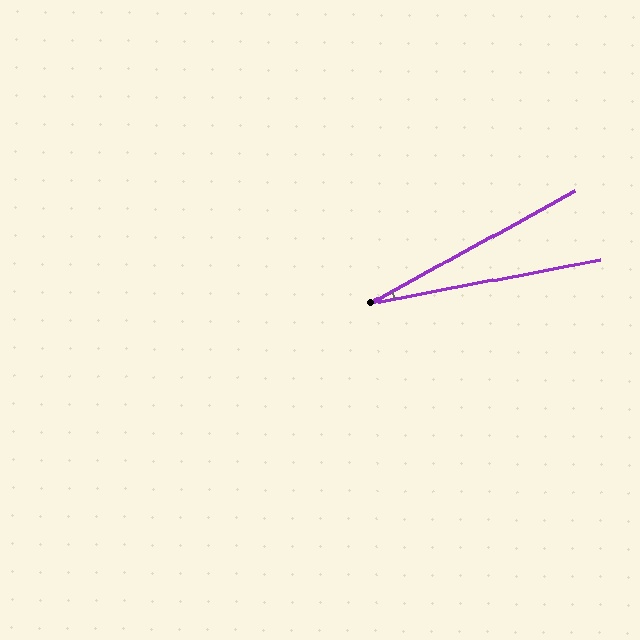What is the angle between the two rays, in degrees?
Approximately 18 degrees.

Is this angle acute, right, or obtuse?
It is acute.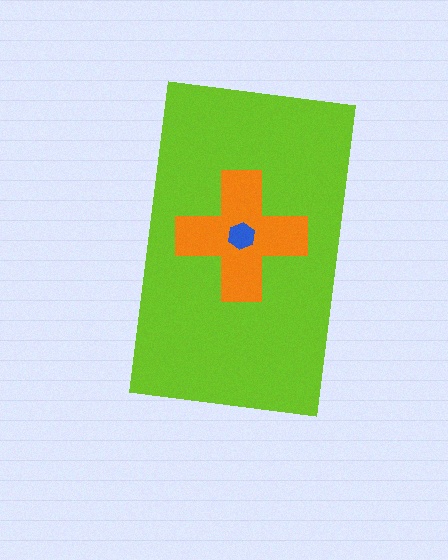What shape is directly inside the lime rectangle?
The orange cross.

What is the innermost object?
The blue hexagon.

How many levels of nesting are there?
3.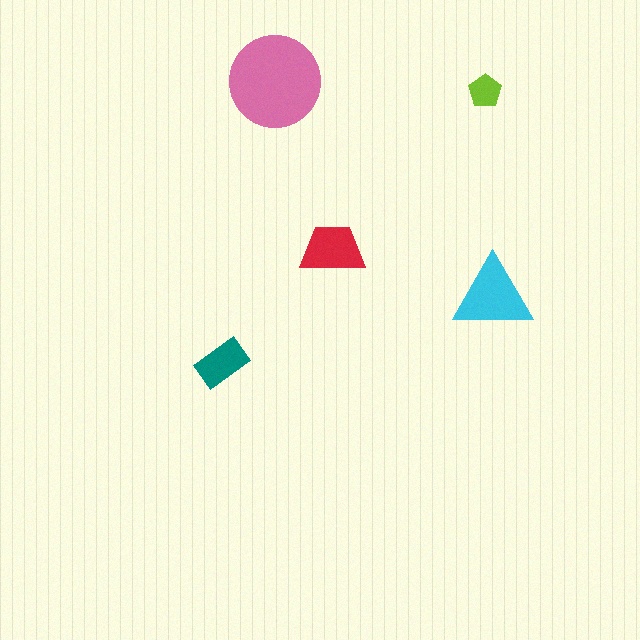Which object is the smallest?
The lime pentagon.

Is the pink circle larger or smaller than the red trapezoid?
Larger.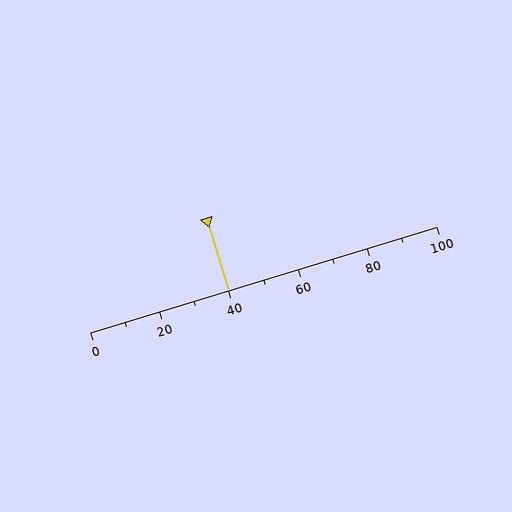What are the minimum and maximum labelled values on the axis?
The axis runs from 0 to 100.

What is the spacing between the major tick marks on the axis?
The major ticks are spaced 20 apart.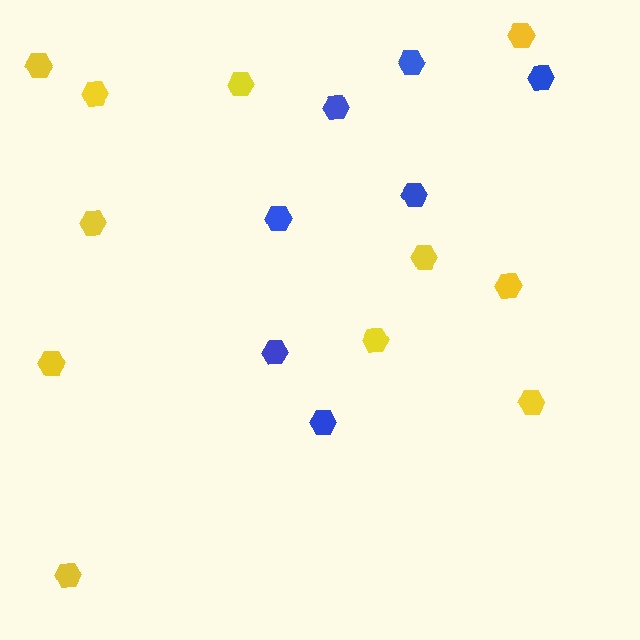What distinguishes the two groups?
There are 2 groups: one group of blue hexagons (7) and one group of yellow hexagons (11).